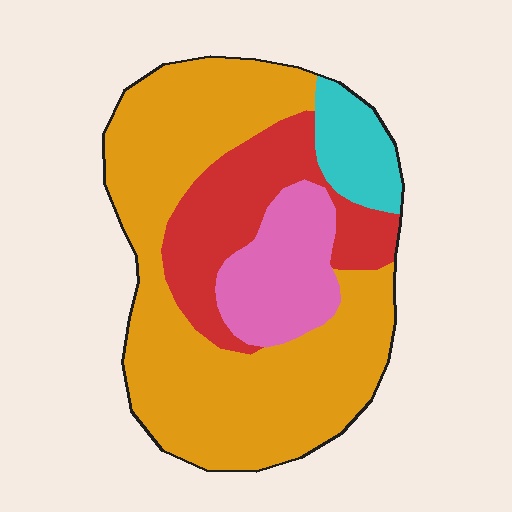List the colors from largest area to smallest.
From largest to smallest: orange, red, pink, cyan.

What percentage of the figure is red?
Red covers 20% of the figure.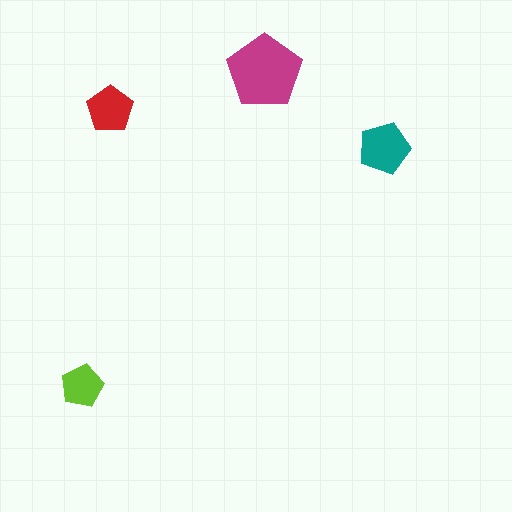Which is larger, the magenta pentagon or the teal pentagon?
The magenta one.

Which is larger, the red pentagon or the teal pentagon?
The teal one.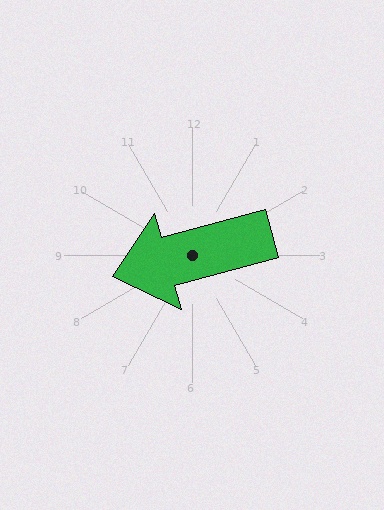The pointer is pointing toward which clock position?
Roughly 8 o'clock.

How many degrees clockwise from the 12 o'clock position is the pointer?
Approximately 255 degrees.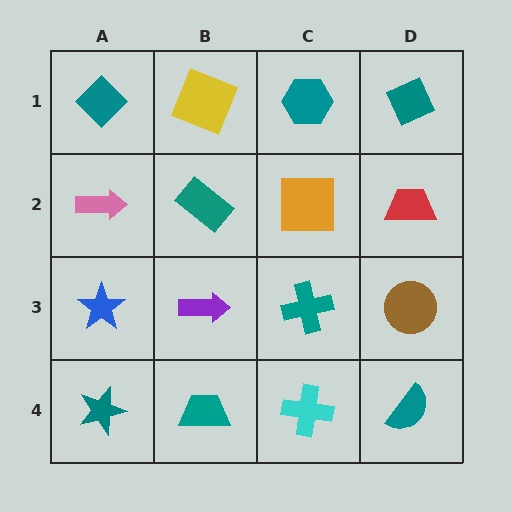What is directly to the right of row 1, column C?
A teal diamond.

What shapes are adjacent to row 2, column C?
A teal hexagon (row 1, column C), a teal cross (row 3, column C), a teal rectangle (row 2, column B), a red trapezoid (row 2, column D).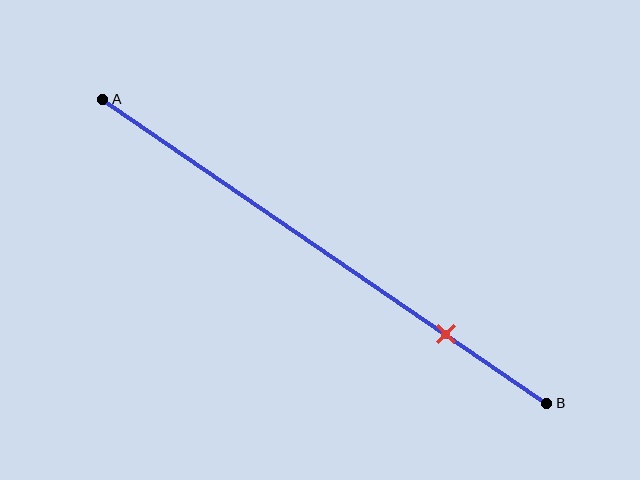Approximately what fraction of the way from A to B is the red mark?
The red mark is approximately 75% of the way from A to B.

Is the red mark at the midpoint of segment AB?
No, the mark is at about 75% from A, not at the 50% midpoint.